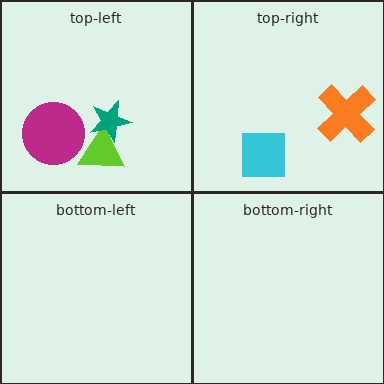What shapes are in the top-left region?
The magenta circle, the lime triangle, the teal star.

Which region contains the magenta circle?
The top-left region.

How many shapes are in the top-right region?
2.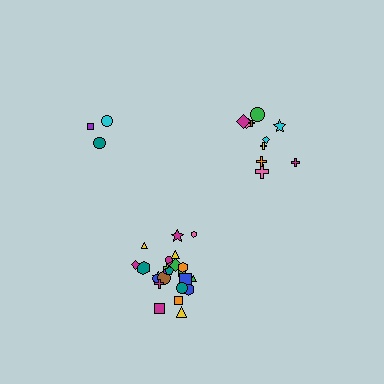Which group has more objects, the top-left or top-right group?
The top-right group.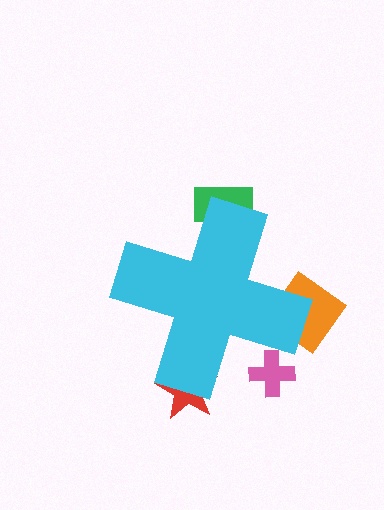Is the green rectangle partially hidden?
Yes, the green rectangle is partially hidden behind the cyan cross.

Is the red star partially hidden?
Yes, the red star is partially hidden behind the cyan cross.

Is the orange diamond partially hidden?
Yes, the orange diamond is partially hidden behind the cyan cross.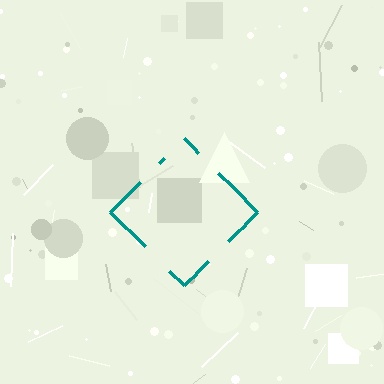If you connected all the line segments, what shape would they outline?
They would outline a diamond.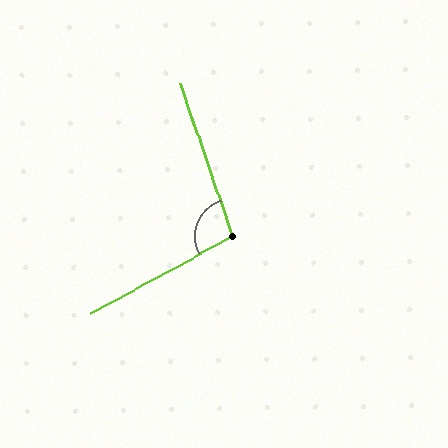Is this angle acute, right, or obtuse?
It is obtuse.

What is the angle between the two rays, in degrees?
Approximately 100 degrees.